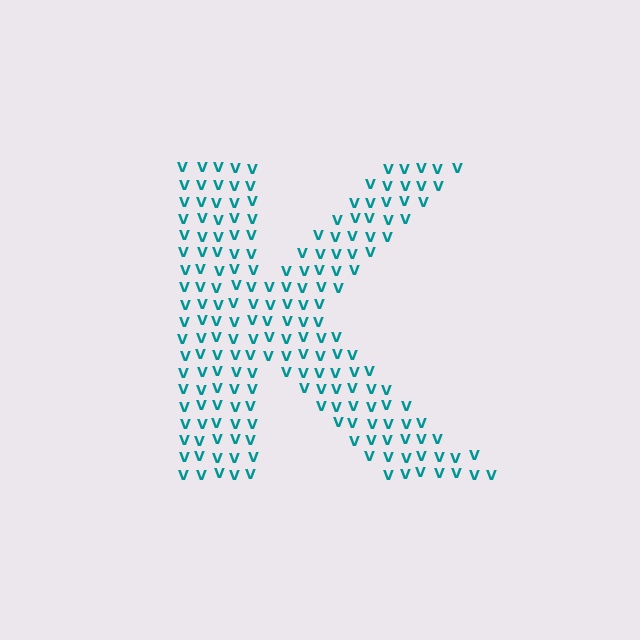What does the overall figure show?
The overall figure shows the letter K.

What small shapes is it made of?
It is made of small letter V's.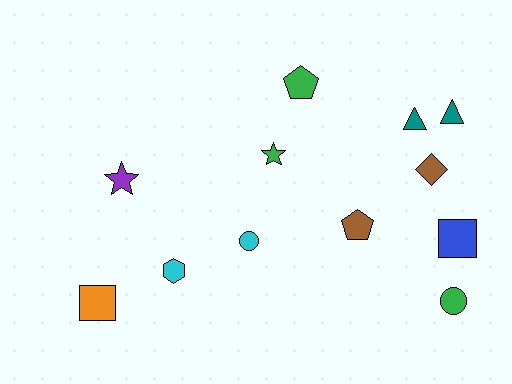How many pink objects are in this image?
There are no pink objects.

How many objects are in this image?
There are 12 objects.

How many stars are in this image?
There are 2 stars.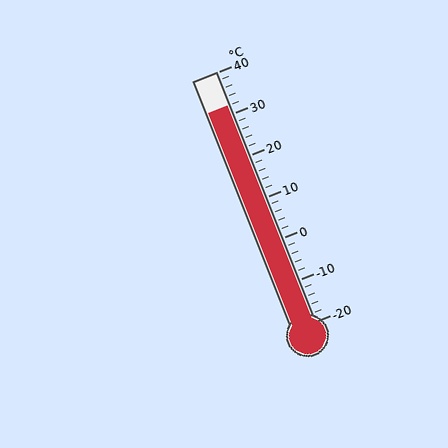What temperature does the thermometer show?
The thermometer shows approximately 32°C.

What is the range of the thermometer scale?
The thermometer scale ranges from -20°C to 40°C.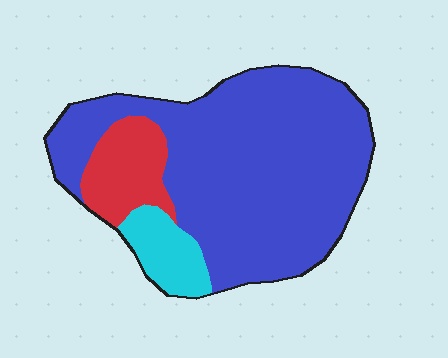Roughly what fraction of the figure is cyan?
Cyan takes up less than a quarter of the figure.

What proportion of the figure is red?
Red takes up about one eighth (1/8) of the figure.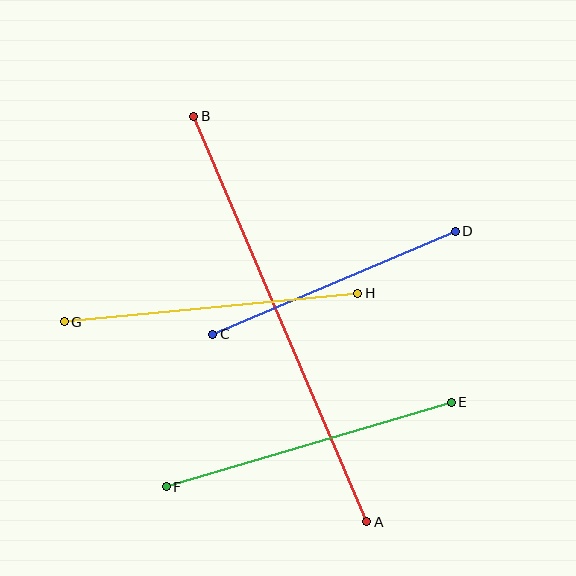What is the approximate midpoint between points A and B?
The midpoint is at approximately (280, 319) pixels.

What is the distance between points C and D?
The distance is approximately 263 pixels.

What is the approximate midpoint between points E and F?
The midpoint is at approximately (309, 444) pixels.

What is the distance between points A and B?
The distance is approximately 441 pixels.